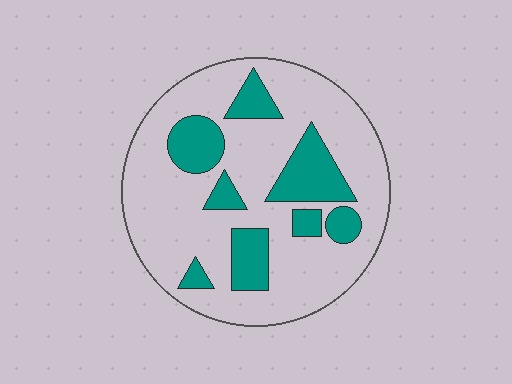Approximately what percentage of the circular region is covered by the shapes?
Approximately 25%.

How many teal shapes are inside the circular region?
8.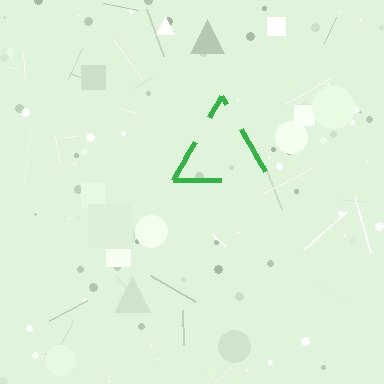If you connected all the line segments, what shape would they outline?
They would outline a triangle.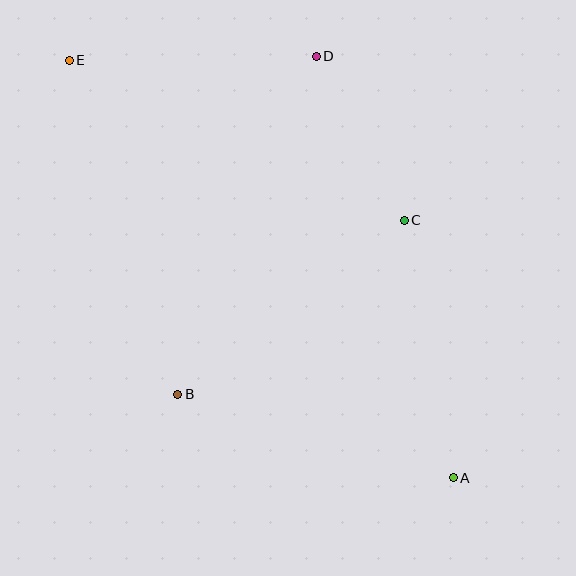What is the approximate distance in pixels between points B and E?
The distance between B and E is approximately 352 pixels.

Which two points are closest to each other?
Points C and D are closest to each other.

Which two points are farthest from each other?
Points A and E are farthest from each other.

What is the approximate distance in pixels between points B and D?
The distance between B and D is approximately 366 pixels.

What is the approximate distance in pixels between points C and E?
The distance between C and E is approximately 371 pixels.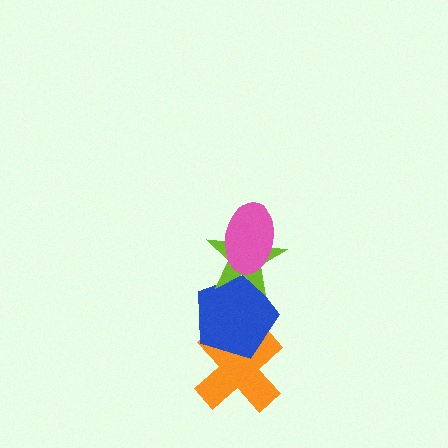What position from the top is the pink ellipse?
The pink ellipse is 1st from the top.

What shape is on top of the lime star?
The pink ellipse is on top of the lime star.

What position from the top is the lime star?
The lime star is 2nd from the top.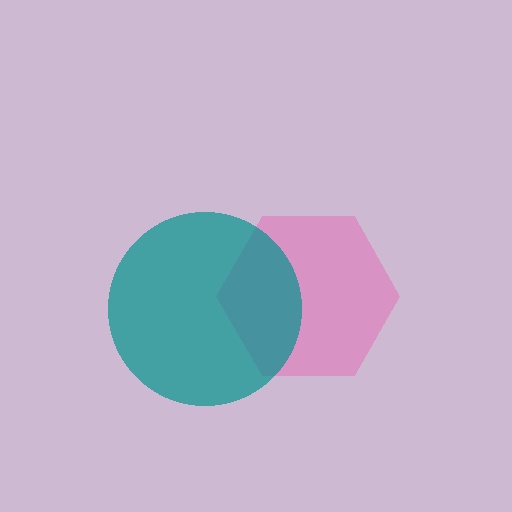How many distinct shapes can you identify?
There are 2 distinct shapes: a pink hexagon, a teal circle.